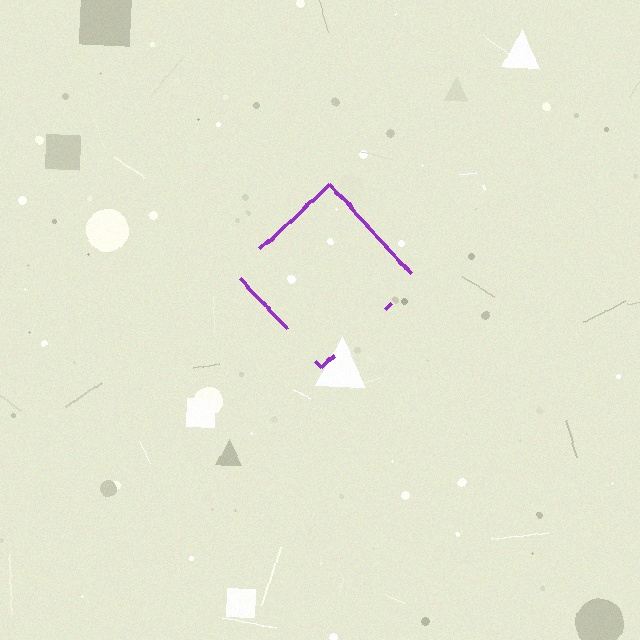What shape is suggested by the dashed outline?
The dashed outline suggests a diamond.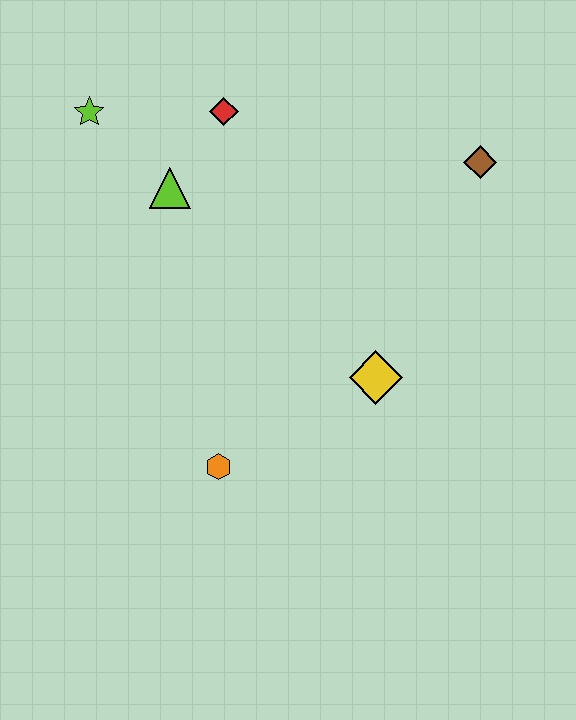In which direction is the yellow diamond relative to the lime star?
The yellow diamond is to the right of the lime star.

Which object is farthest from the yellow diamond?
The lime star is farthest from the yellow diamond.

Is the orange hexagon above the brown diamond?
No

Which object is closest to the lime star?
The lime triangle is closest to the lime star.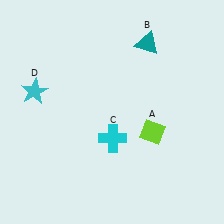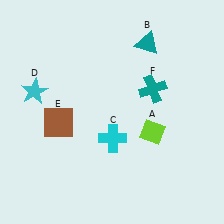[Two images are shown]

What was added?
A brown square (E), a teal cross (F) were added in Image 2.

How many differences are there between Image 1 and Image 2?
There are 2 differences between the two images.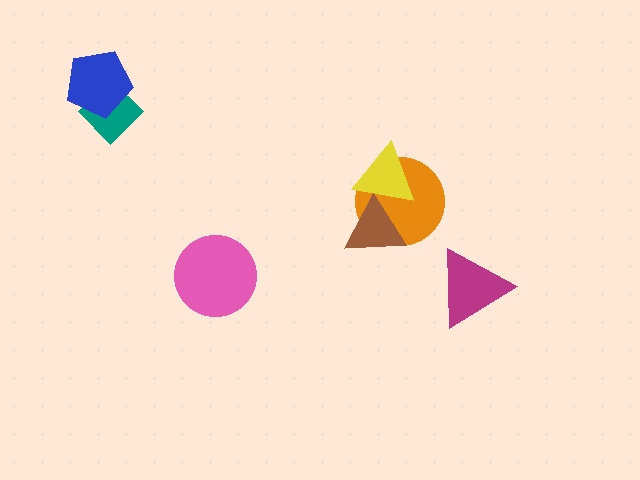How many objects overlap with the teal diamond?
1 object overlaps with the teal diamond.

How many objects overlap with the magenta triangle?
0 objects overlap with the magenta triangle.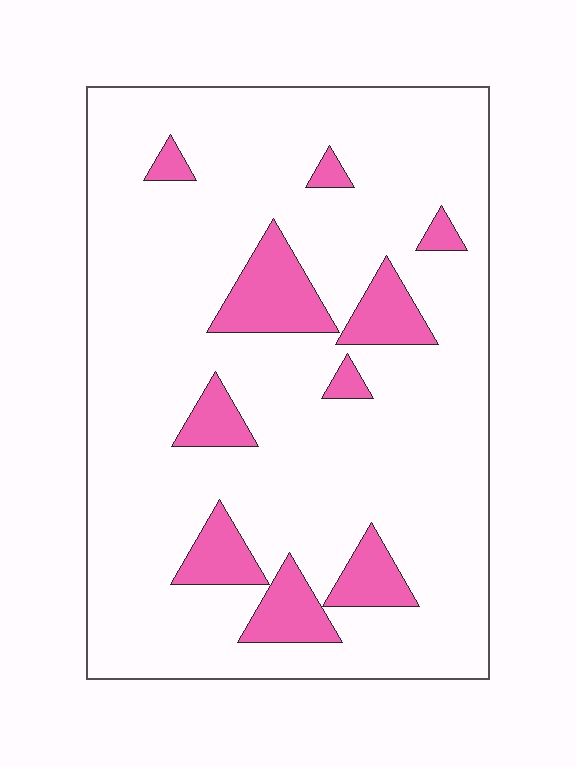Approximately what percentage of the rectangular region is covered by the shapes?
Approximately 15%.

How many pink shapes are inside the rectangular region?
10.